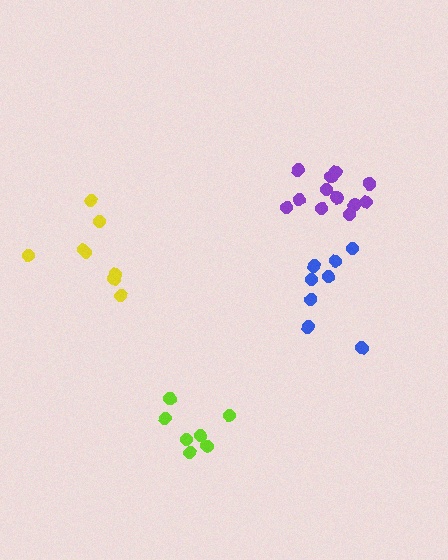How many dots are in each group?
Group 1: 12 dots, Group 2: 7 dots, Group 3: 8 dots, Group 4: 8 dots (35 total).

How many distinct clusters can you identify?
There are 4 distinct clusters.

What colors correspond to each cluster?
The clusters are colored: purple, lime, yellow, blue.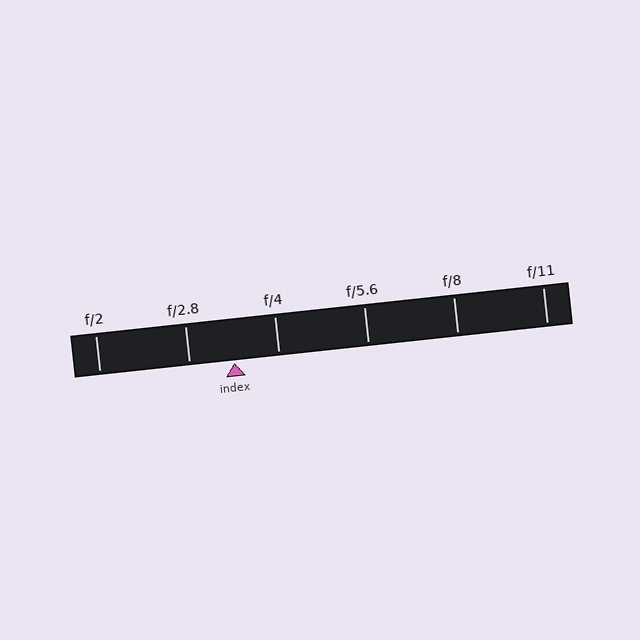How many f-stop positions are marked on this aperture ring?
There are 6 f-stop positions marked.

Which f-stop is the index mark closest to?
The index mark is closest to f/4.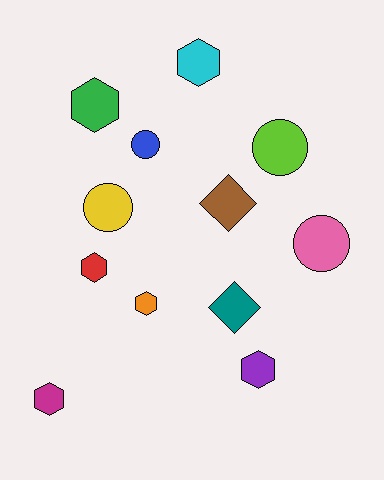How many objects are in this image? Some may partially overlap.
There are 12 objects.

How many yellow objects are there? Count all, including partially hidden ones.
There is 1 yellow object.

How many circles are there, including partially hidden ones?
There are 4 circles.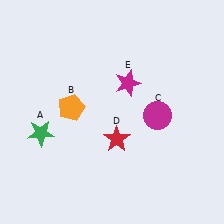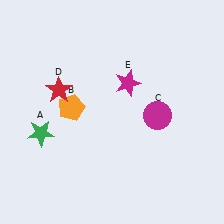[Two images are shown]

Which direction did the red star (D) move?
The red star (D) moved left.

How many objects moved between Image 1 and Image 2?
1 object moved between the two images.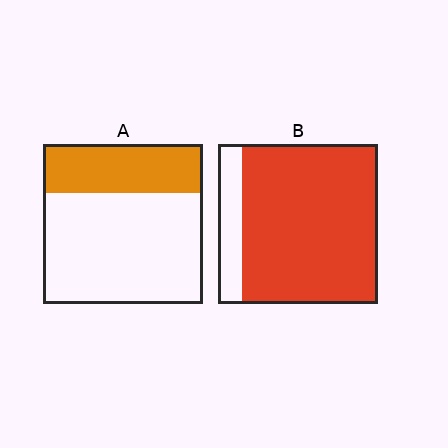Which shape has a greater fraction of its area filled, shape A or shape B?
Shape B.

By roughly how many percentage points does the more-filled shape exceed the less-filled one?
By roughly 55 percentage points (B over A).